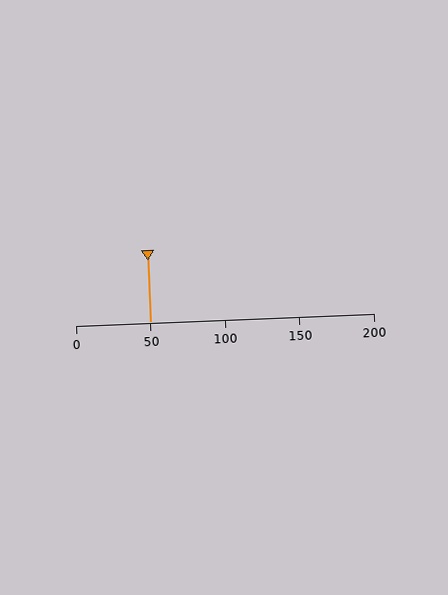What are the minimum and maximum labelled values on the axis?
The axis runs from 0 to 200.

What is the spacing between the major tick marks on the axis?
The major ticks are spaced 50 apart.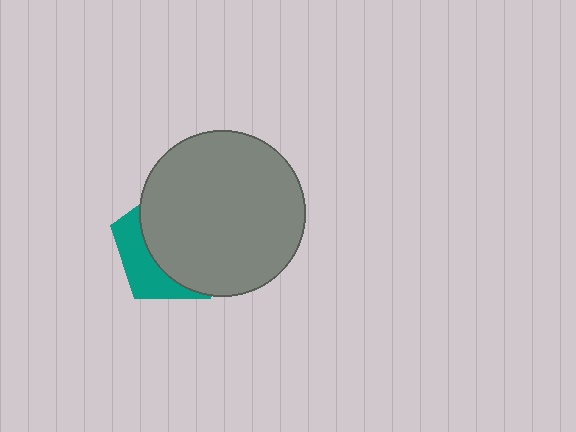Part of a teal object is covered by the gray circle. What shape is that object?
It is a pentagon.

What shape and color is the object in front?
The object in front is a gray circle.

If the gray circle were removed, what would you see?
You would see the complete teal pentagon.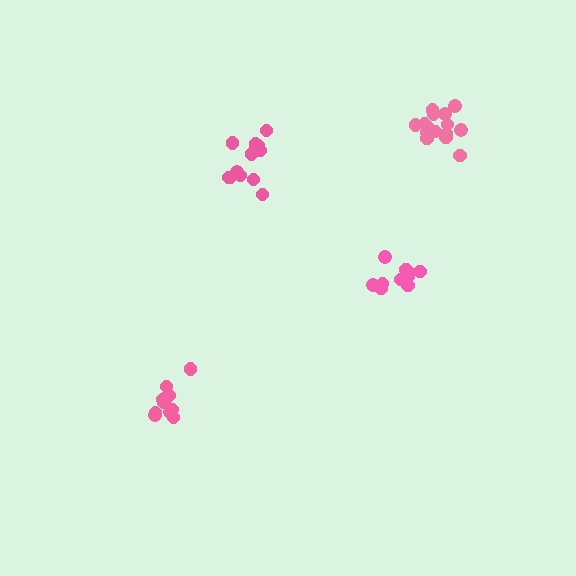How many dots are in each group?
Group 1: 12 dots, Group 2: 15 dots, Group 3: 11 dots, Group 4: 10 dots (48 total).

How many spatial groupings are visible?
There are 4 spatial groupings.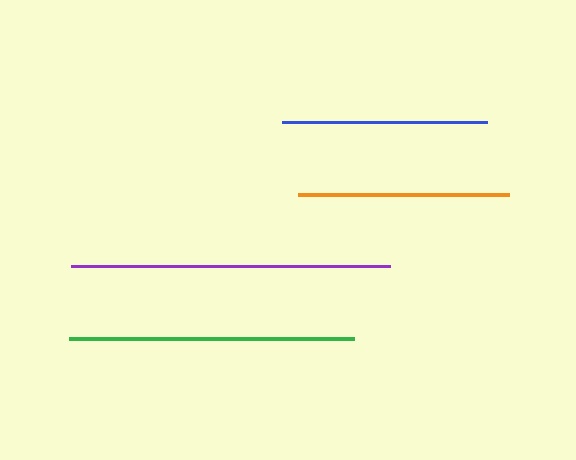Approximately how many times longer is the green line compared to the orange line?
The green line is approximately 1.4 times the length of the orange line.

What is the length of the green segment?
The green segment is approximately 285 pixels long.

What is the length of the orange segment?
The orange segment is approximately 211 pixels long.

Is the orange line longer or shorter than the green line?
The green line is longer than the orange line.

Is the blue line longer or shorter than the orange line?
The orange line is longer than the blue line.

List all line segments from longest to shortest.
From longest to shortest: purple, green, orange, blue.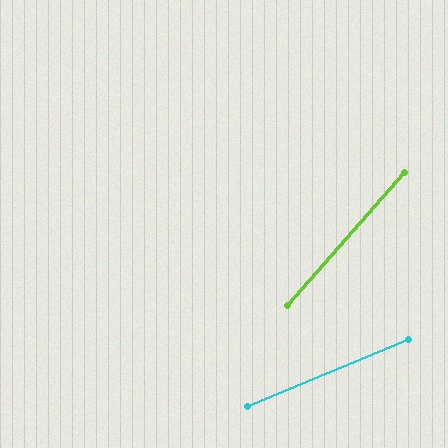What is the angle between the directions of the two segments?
Approximately 26 degrees.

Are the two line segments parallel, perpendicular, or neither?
Neither parallel nor perpendicular — they differ by about 26°.